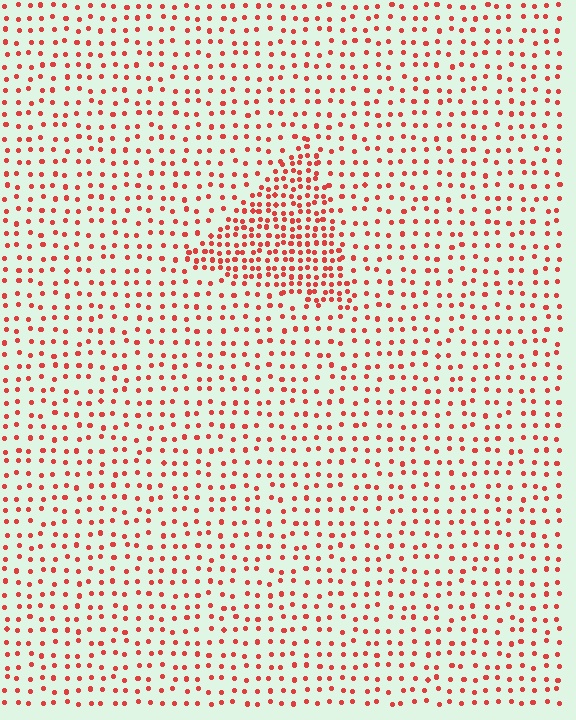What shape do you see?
I see a triangle.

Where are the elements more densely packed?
The elements are more densely packed inside the triangle boundary.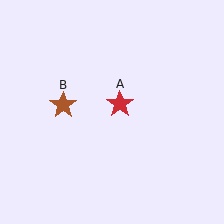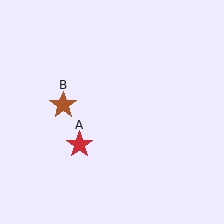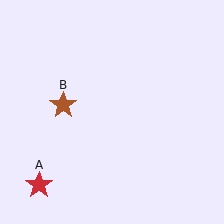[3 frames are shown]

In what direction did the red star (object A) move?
The red star (object A) moved down and to the left.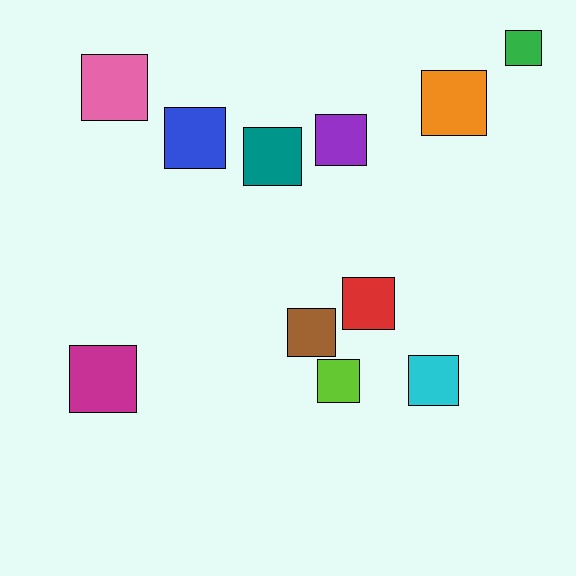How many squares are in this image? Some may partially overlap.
There are 11 squares.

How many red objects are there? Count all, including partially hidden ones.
There is 1 red object.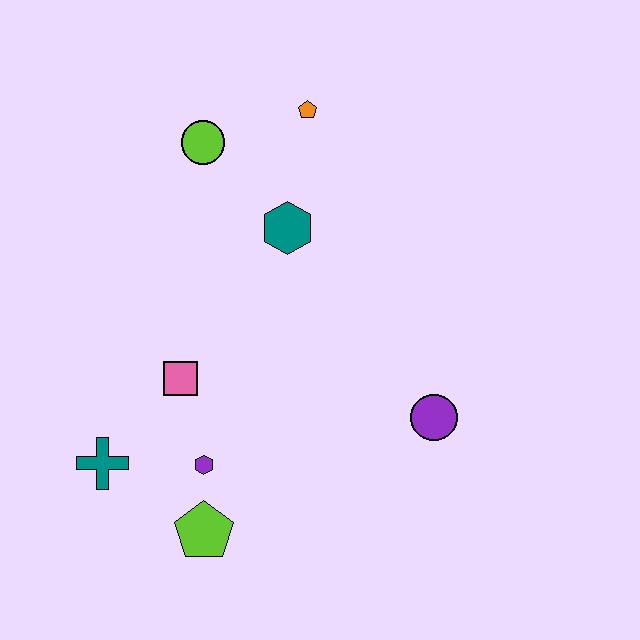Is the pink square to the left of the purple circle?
Yes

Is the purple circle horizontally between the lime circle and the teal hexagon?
No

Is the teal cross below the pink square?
Yes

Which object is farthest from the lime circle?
The lime pentagon is farthest from the lime circle.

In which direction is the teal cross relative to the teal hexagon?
The teal cross is below the teal hexagon.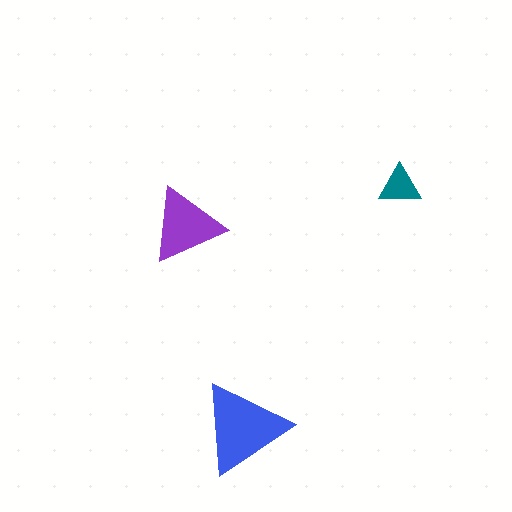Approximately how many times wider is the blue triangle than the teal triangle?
About 2 times wider.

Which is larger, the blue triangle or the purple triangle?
The blue one.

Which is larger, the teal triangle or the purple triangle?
The purple one.